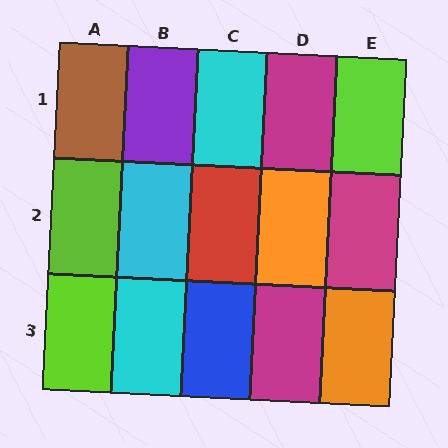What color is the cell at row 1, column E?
Lime.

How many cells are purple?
1 cell is purple.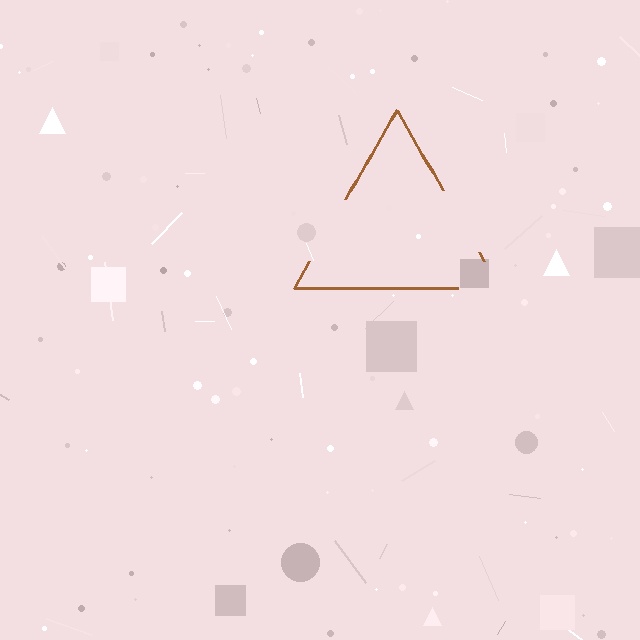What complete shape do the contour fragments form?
The contour fragments form a triangle.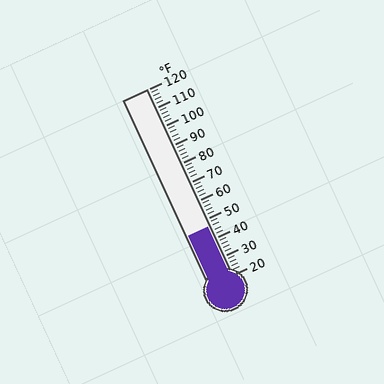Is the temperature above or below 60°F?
The temperature is below 60°F.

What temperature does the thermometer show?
The thermometer shows approximately 46°F.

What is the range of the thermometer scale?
The thermometer scale ranges from 20°F to 120°F.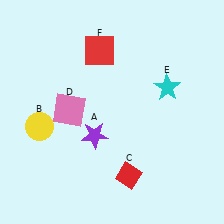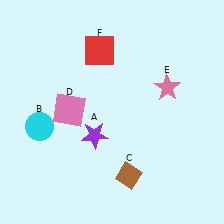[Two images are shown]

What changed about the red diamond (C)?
In Image 1, C is red. In Image 2, it changed to brown.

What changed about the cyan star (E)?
In Image 1, E is cyan. In Image 2, it changed to pink.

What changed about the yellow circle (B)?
In Image 1, B is yellow. In Image 2, it changed to cyan.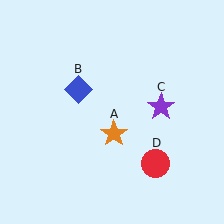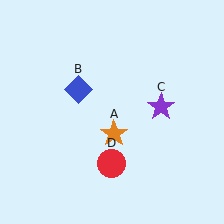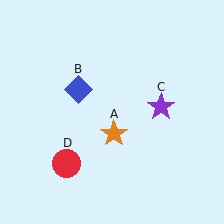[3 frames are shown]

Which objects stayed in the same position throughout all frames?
Orange star (object A) and blue diamond (object B) and purple star (object C) remained stationary.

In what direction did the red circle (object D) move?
The red circle (object D) moved left.